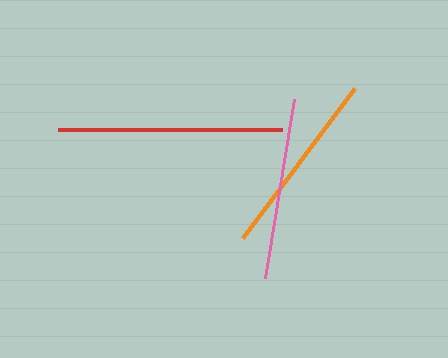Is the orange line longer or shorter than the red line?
The red line is longer than the orange line.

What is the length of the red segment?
The red segment is approximately 224 pixels long.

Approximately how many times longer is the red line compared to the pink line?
The red line is approximately 1.2 times the length of the pink line.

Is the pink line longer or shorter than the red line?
The red line is longer than the pink line.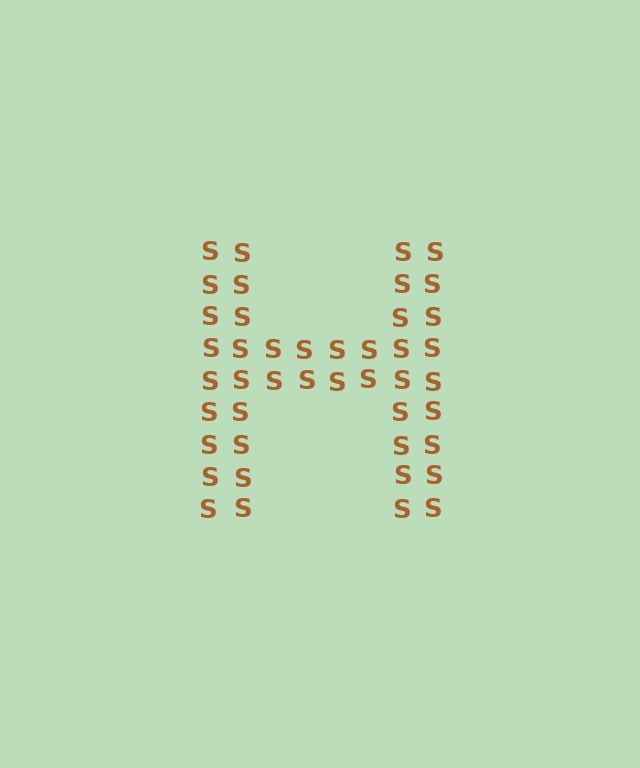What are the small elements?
The small elements are letter S's.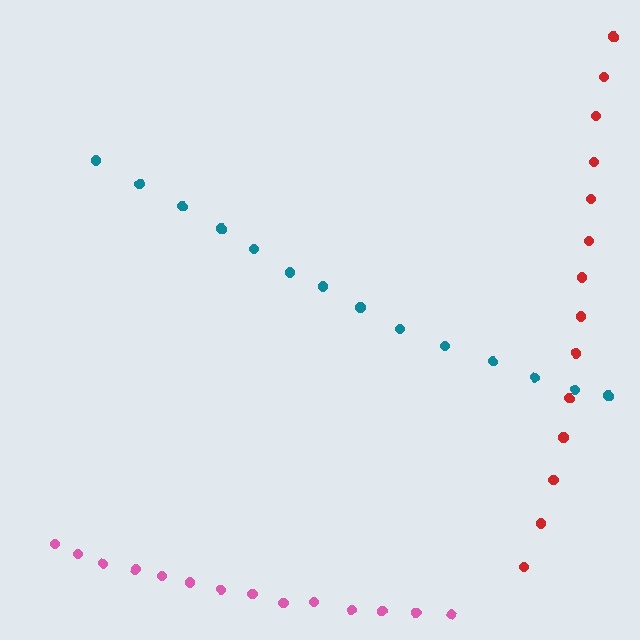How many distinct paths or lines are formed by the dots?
There are 3 distinct paths.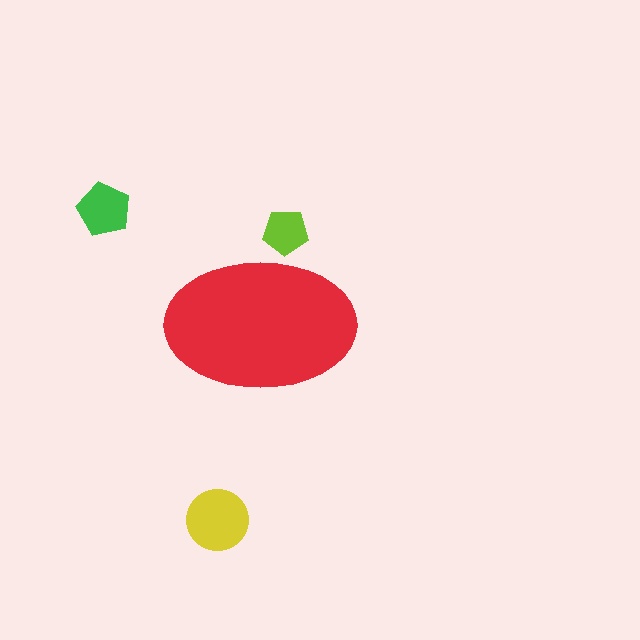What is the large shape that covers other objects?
A red ellipse.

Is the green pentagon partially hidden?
No, the green pentagon is fully visible.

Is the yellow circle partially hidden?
No, the yellow circle is fully visible.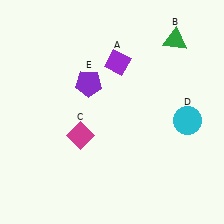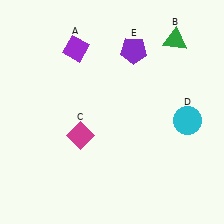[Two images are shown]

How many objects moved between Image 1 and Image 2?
2 objects moved between the two images.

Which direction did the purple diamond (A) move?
The purple diamond (A) moved left.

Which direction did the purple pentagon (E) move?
The purple pentagon (E) moved right.